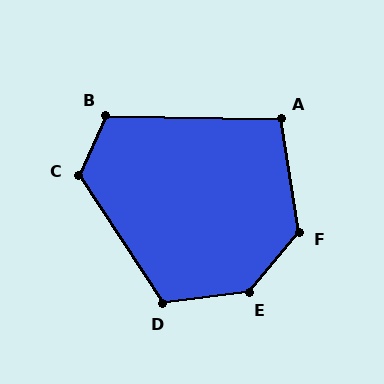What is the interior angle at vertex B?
Approximately 114 degrees (obtuse).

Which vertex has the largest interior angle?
E, at approximately 138 degrees.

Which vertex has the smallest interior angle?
A, at approximately 101 degrees.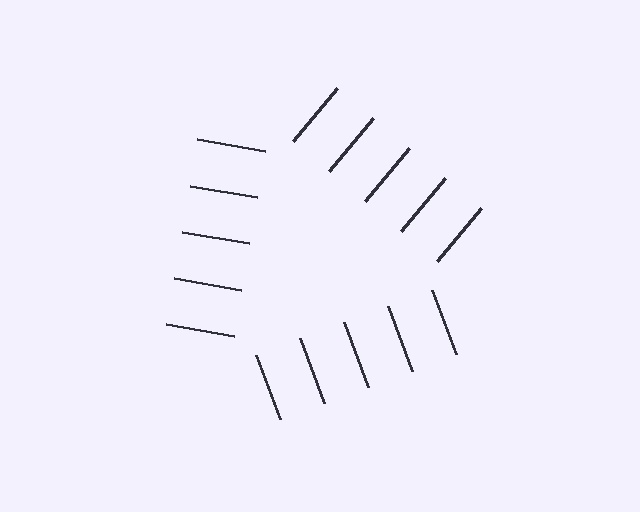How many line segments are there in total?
15 — 5 along each of the 3 edges.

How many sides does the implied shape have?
3 sides — the line-ends trace a triangle.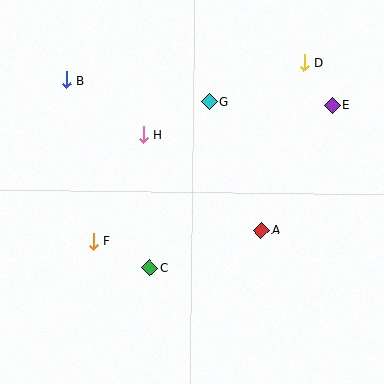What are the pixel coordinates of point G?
Point G is at (209, 102).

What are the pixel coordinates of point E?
Point E is at (332, 105).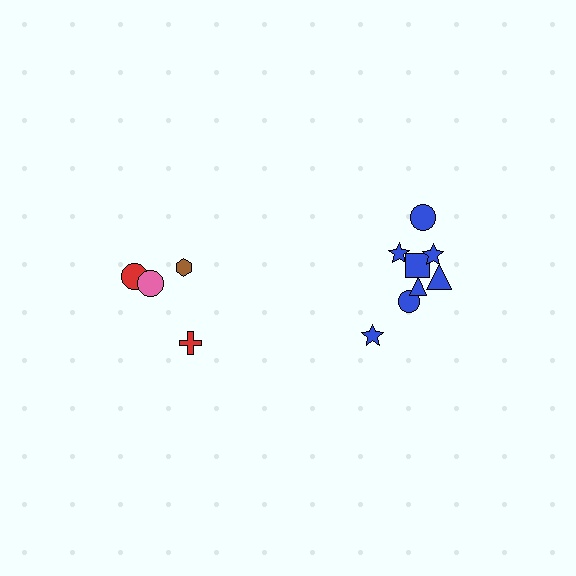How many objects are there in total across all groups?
There are 12 objects.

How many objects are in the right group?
There are 8 objects.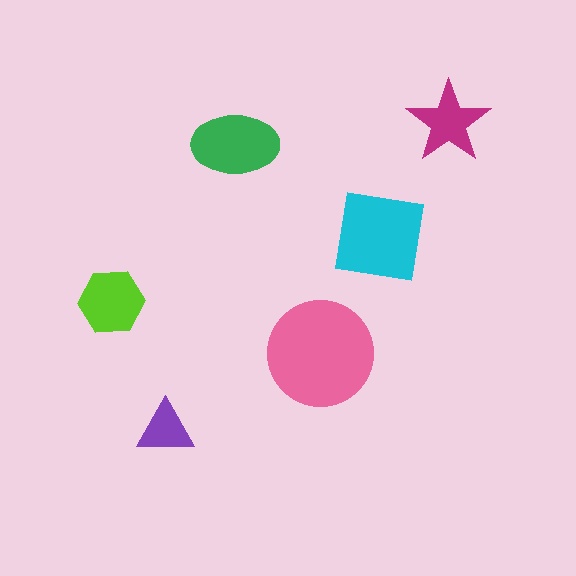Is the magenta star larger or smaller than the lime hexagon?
Smaller.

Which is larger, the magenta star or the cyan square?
The cyan square.